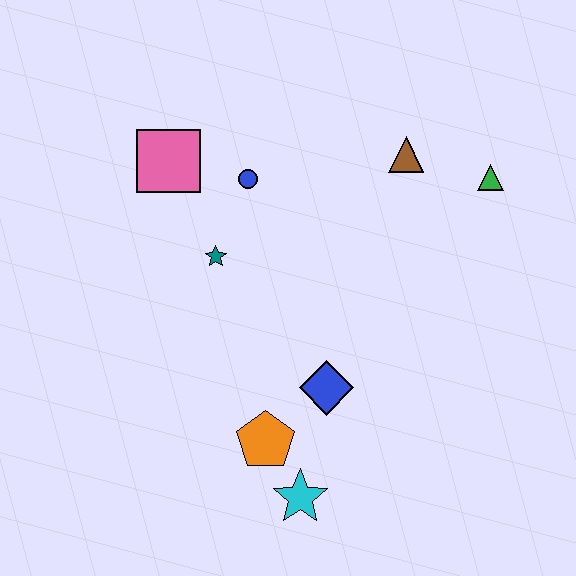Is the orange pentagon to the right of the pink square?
Yes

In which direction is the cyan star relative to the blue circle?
The cyan star is below the blue circle.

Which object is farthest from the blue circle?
The cyan star is farthest from the blue circle.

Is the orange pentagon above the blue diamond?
No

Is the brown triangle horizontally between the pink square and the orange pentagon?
No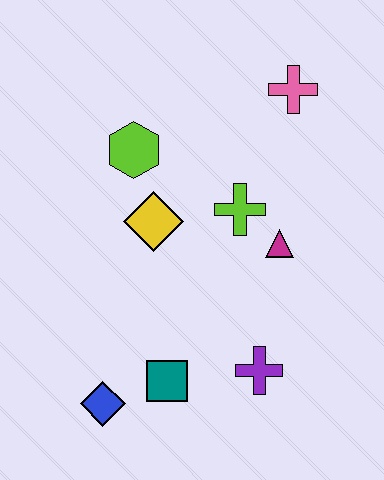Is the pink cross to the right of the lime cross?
Yes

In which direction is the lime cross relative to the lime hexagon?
The lime cross is to the right of the lime hexagon.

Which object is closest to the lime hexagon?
The yellow diamond is closest to the lime hexagon.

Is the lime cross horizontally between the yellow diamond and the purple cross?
Yes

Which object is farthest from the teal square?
The pink cross is farthest from the teal square.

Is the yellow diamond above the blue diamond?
Yes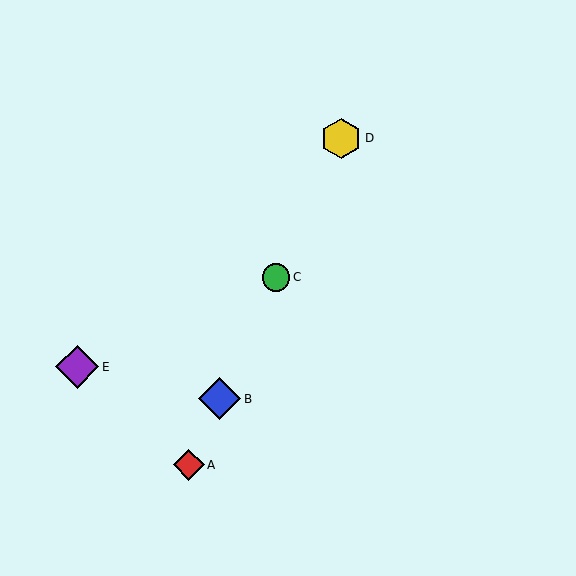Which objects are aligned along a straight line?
Objects A, B, C, D are aligned along a straight line.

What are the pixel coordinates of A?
Object A is at (189, 465).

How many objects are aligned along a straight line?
4 objects (A, B, C, D) are aligned along a straight line.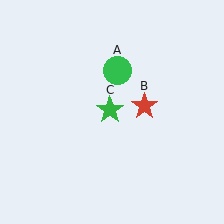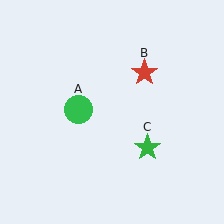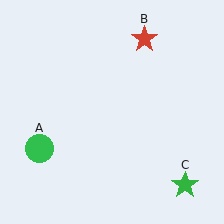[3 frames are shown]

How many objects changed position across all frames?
3 objects changed position: green circle (object A), red star (object B), green star (object C).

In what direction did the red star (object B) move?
The red star (object B) moved up.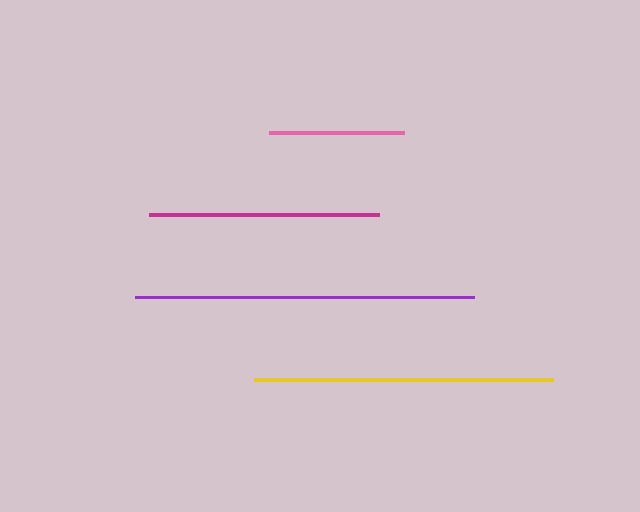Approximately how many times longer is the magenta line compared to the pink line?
The magenta line is approximately 1.7 times the length of the pink line.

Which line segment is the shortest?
The pink line is the shortest at approximately 134 pixels.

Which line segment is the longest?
The purple line is the longest at approximately 339 pixels.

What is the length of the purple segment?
The purple segment is approximately 339 pixels long.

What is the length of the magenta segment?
The magenta segment is approximately 230 pixels long.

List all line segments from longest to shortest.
From longest to shortest: purple, yellow, magenta, pink.